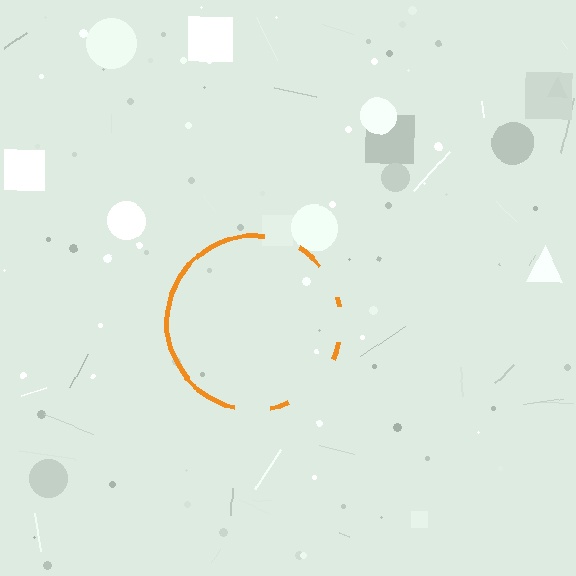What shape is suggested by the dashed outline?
The dashed outline suggests a circle.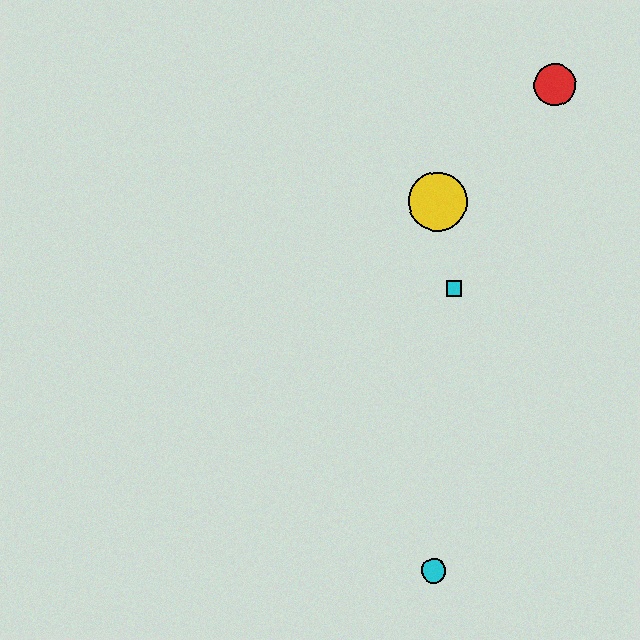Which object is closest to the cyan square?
The yellow circle is closest to the cyan square.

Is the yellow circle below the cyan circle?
No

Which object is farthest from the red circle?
The cyan circle is farthest from the red circle.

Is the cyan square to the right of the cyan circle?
Yes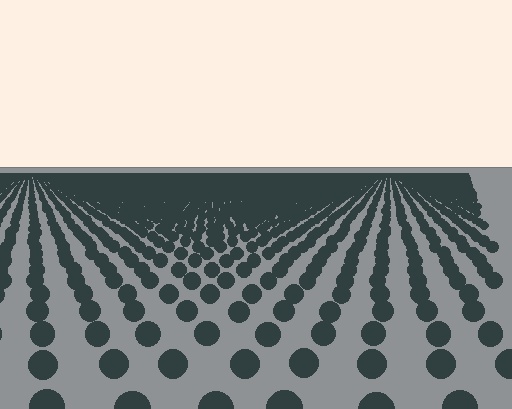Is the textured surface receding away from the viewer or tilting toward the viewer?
The surface is receding away from the viewer. Texture elements get smaller and denser toward the top.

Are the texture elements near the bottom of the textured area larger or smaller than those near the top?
Larger. Near the bottom, elements are closer to the viewer and appear at a bigger on-screen size.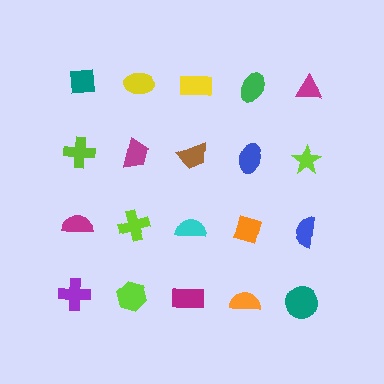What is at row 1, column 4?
A green ellipse.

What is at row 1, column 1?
A teal square.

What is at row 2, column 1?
A lime cross.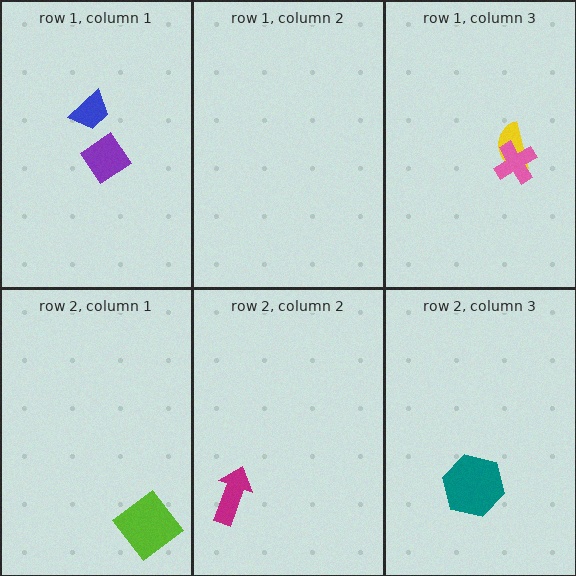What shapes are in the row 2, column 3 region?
The teal hexagon.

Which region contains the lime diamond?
The row 2, column 1 region.